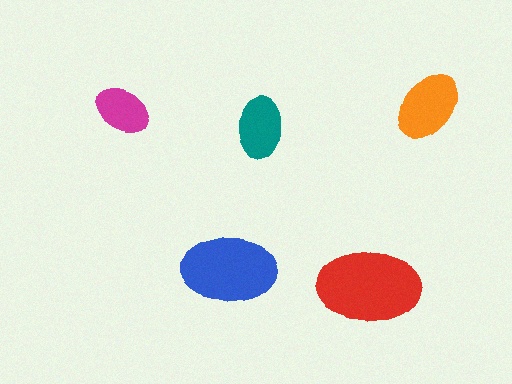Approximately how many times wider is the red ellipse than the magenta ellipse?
About 2 times wider.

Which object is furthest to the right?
The orange ellipse is rightmost.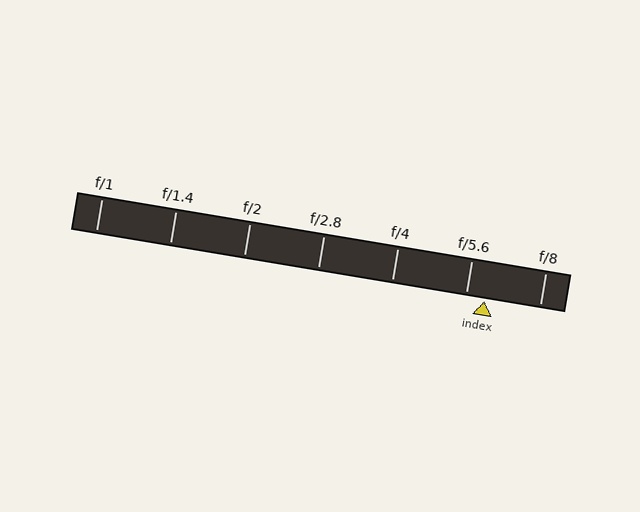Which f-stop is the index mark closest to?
The index mark is closest to f/5.6.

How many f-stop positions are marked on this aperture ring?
There are 7 f-stop positions marked.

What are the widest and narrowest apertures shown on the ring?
The widest aperture shown is f/1 and the narrowest is f/8.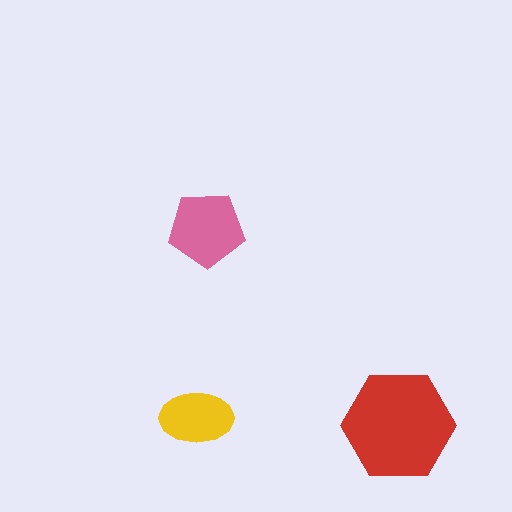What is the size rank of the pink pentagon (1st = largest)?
2nd.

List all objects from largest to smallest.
The red hexagon, the pink pentagon, the yellow ellipse.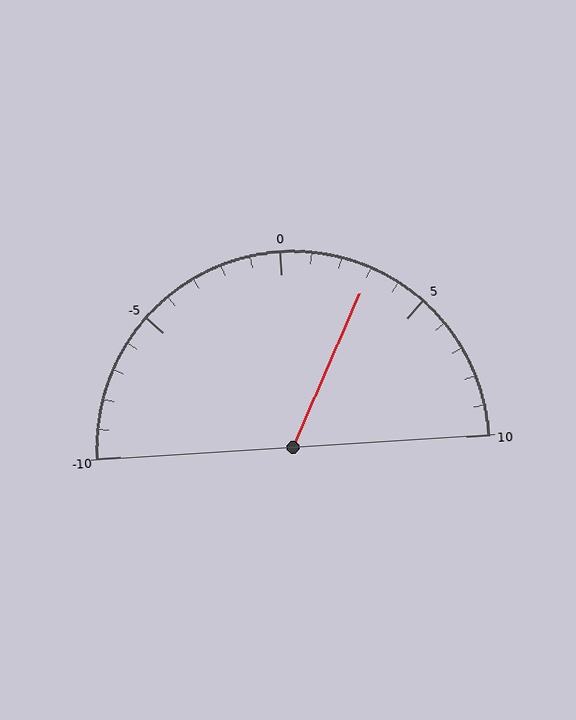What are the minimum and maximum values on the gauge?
The gauge ranges from -10 to 10.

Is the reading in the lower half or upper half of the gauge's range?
The reading is in the upper half of the range (-10 to 10).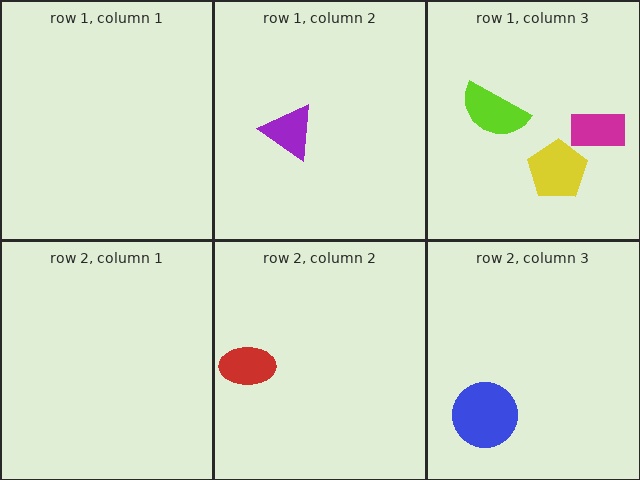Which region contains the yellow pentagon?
The row 1, column 3 region.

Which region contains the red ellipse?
The row 2, column 2 region.